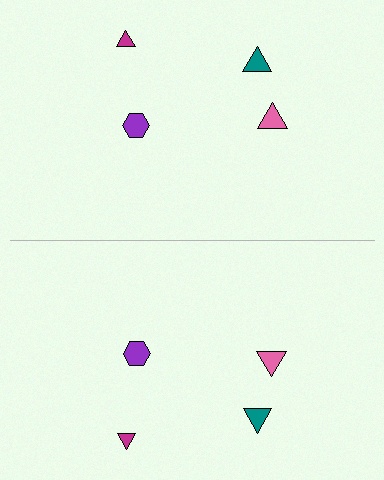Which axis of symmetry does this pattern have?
The pattern has a horizontal axis of symmetry running through the center of the image.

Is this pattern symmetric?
Yes, this pattern has bilateral (reflection) symmetry.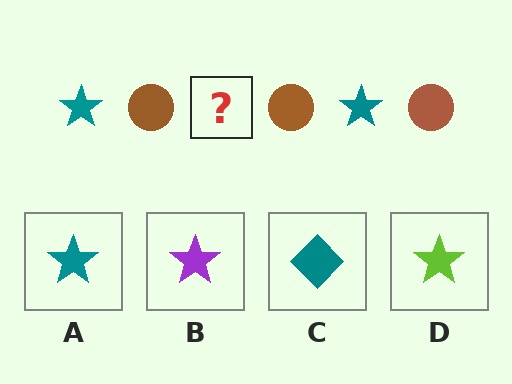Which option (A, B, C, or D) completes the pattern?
A.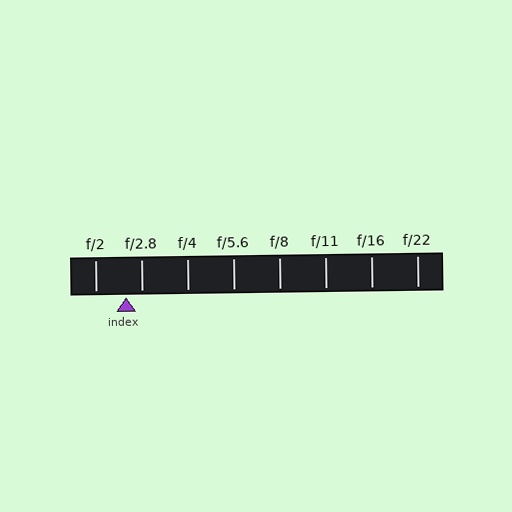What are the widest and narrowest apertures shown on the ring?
The widest aperture shown is f/2 and the narrowest is f/22.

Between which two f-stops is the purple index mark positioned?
The index mark is between f/2 and f/2.8.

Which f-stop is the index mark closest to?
The index mark is closest to f/2.8.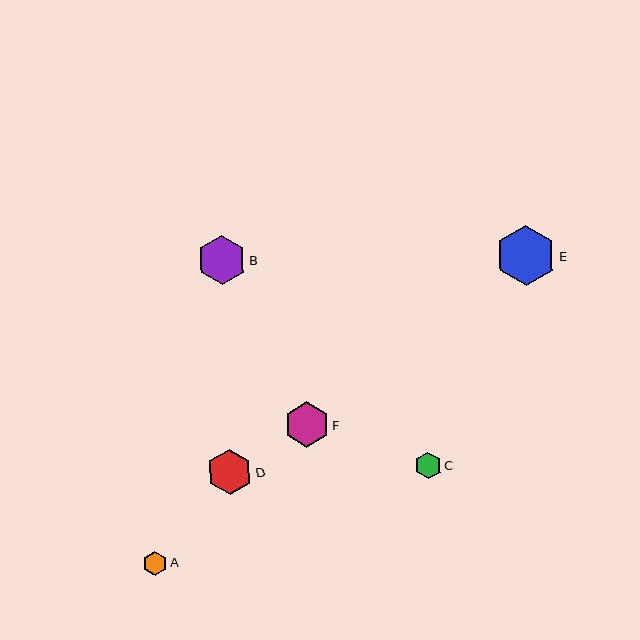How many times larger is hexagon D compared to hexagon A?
Hexagon D is approximately 1.9 times the size of hexagon A.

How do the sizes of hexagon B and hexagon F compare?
Hexagon B and hexagon F are approximately the same size.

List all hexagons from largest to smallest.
From largest to smallest: E, B, D, F, C, A.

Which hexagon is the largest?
Hexagon E is the largest with a size of approximately 60 pixels.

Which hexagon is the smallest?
Hexagon A is the smallest with a size of approximately 24 pixels.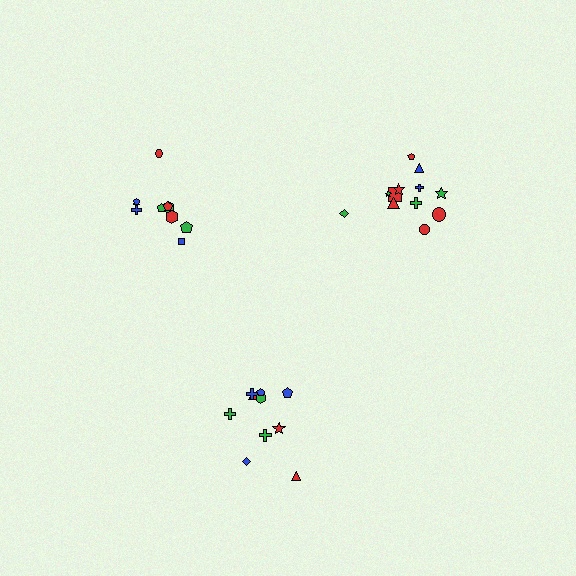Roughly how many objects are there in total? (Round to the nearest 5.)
Roughly 30 objects in total.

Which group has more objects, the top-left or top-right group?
The top-right group.